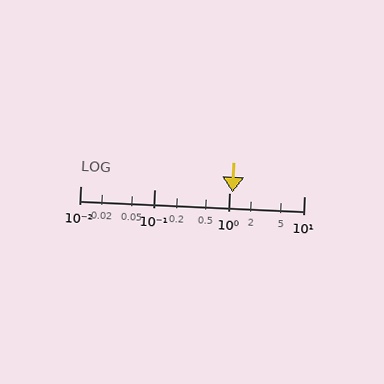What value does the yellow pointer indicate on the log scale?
The pointer indicates approximately 1.1.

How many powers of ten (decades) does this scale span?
The scale spans 3 decades, from 0.01 to 10.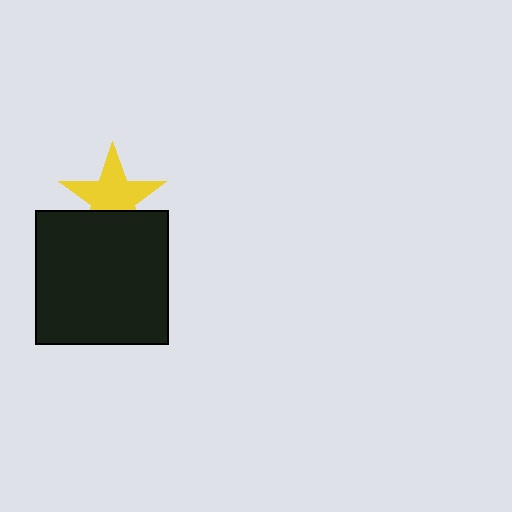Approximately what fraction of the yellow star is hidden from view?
Roughly 33% of the yellow star is hidden behind the black square.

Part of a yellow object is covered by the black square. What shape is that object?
It is a star.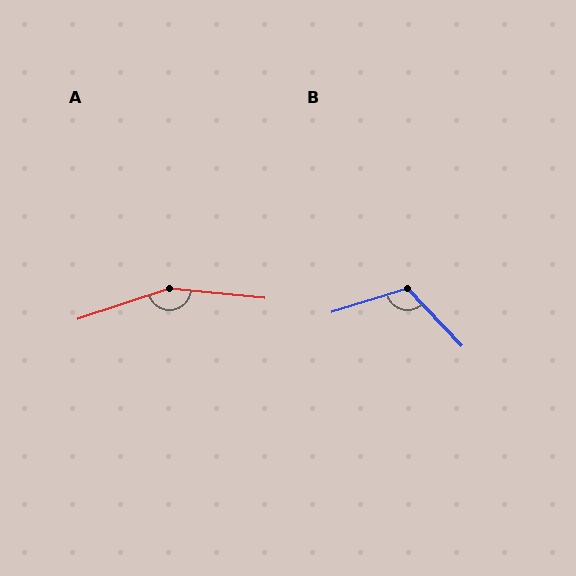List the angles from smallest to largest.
B (116°), A (156°).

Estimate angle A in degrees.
Approximately 156 degrees.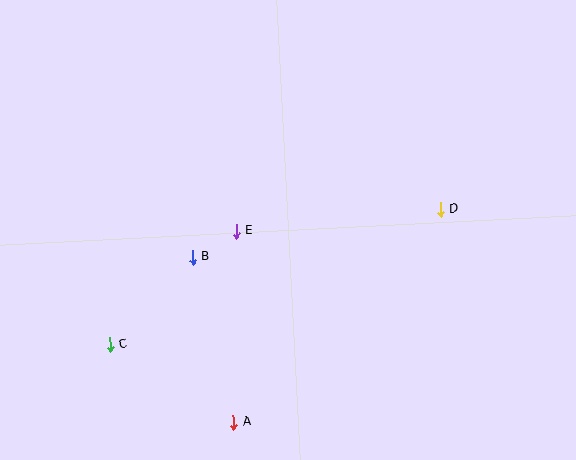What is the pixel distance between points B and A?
The distance between B and A is 170 pixels.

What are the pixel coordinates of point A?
Point A is at (234, 422).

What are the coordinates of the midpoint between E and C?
The midpoint between E and C is at (173, 288).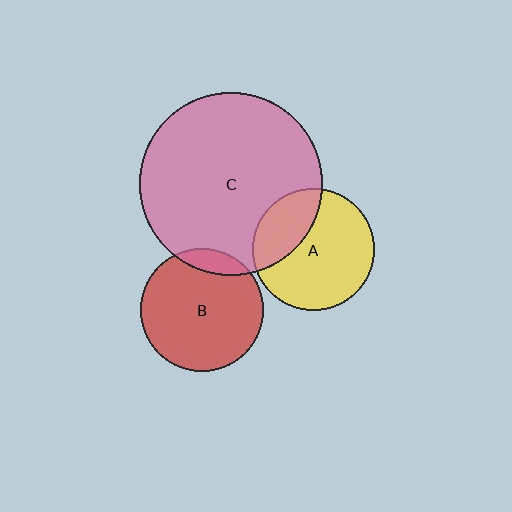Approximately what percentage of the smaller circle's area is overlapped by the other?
Approximately 30%.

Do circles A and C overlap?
Yes.